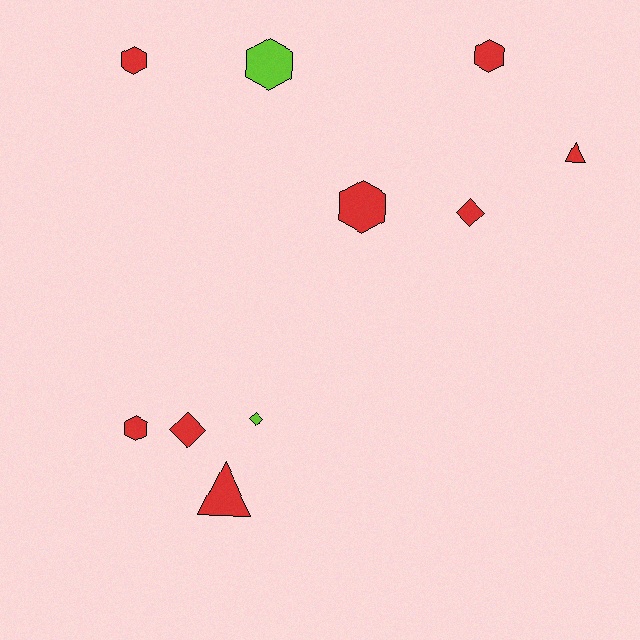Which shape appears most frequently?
Hexagon, with 5 objects.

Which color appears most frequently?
Red, with 8 objects.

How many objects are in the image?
There are 10 objects.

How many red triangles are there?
There are 2 red triangles.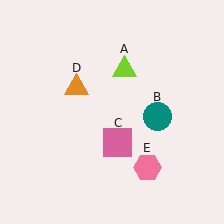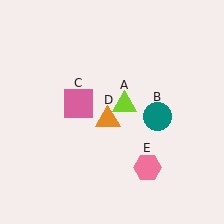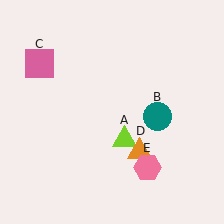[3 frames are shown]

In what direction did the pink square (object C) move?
The pink square (object C) moved up and to the left.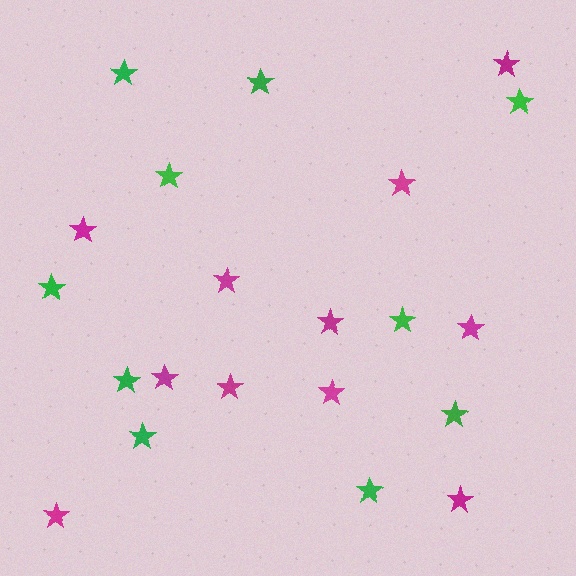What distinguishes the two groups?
There are 2 groups: one group of green stars (10) and one group of magenta stars (11).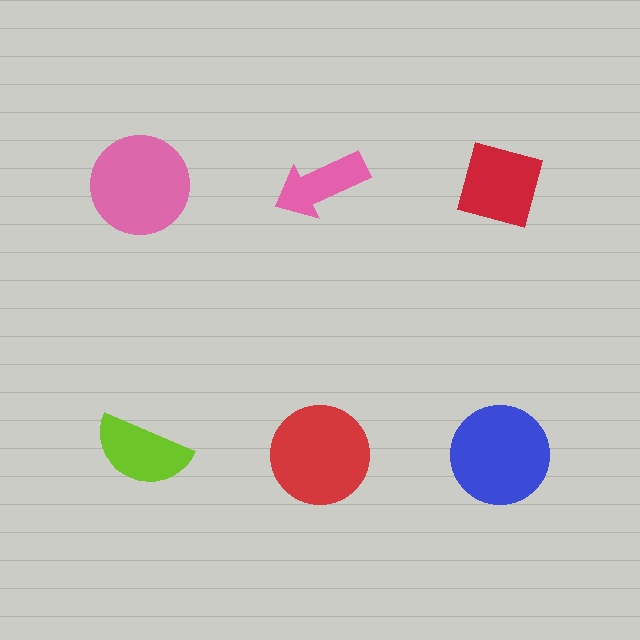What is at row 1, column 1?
A pink circle.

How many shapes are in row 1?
3 shapes.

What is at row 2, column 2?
A red circle.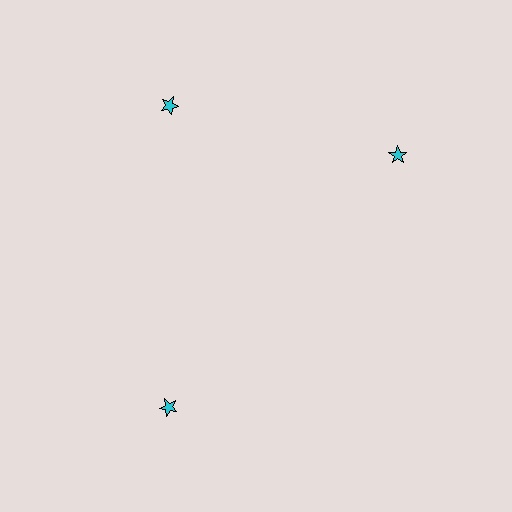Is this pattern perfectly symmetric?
No. The 3 cyan stars are arranged in a ring, but one element near the 3 o'clock position is rotated out of alignment along the ring, breaking the 3-fold rotational symmetry.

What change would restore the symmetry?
The symmetry would be restored by rotating it back into even spacing with its neighbors so that all 3 stars sit at equal angles and equal distance from the center.